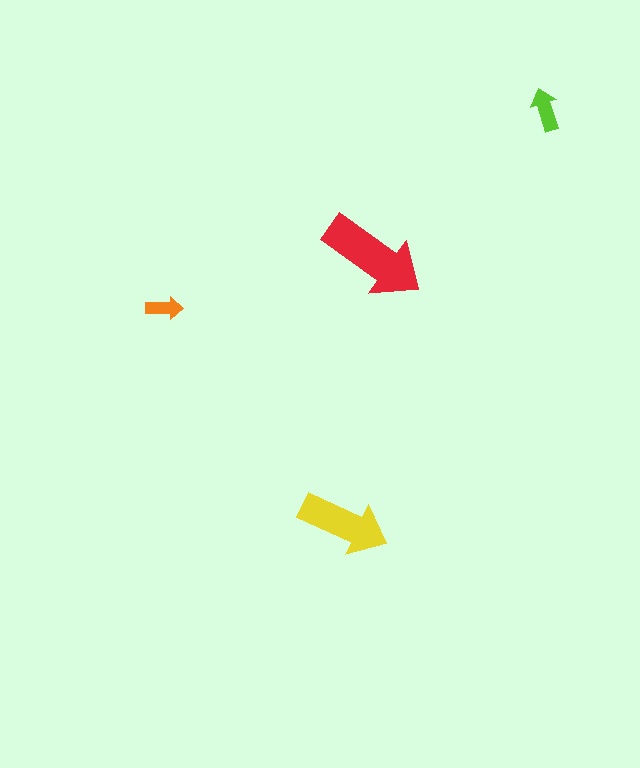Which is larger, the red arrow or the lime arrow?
The red one.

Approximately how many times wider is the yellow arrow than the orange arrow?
About 2.5 times wider.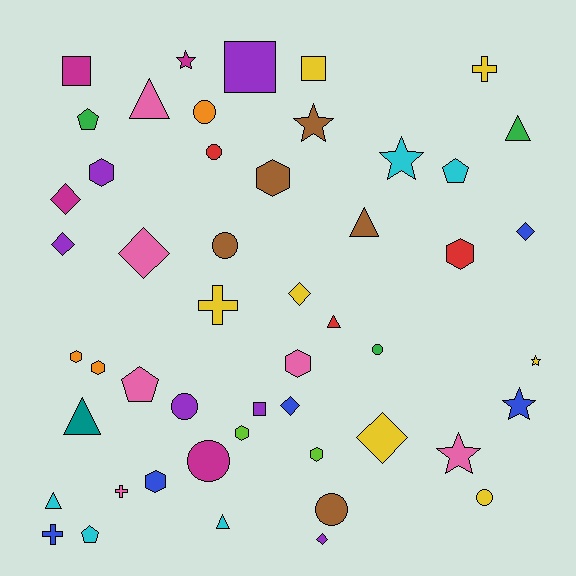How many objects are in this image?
There are 50 objects.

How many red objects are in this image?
There are 3 red objects.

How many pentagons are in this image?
There are 4 pentagons.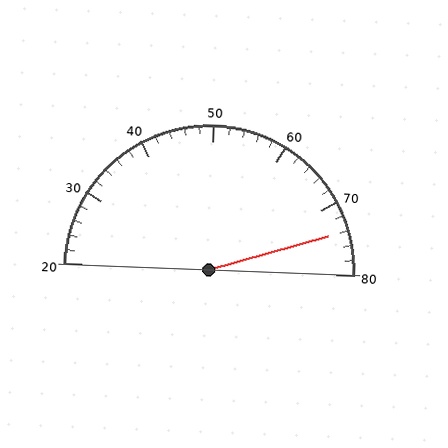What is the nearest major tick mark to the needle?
The nearest major tick mark is 70.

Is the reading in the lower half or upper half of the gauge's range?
The reading is in the upper half of the range (20 to 80).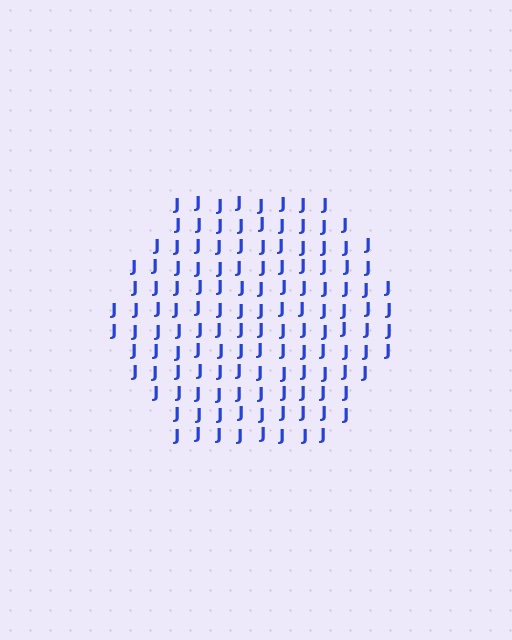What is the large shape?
The large shape is a hexagon.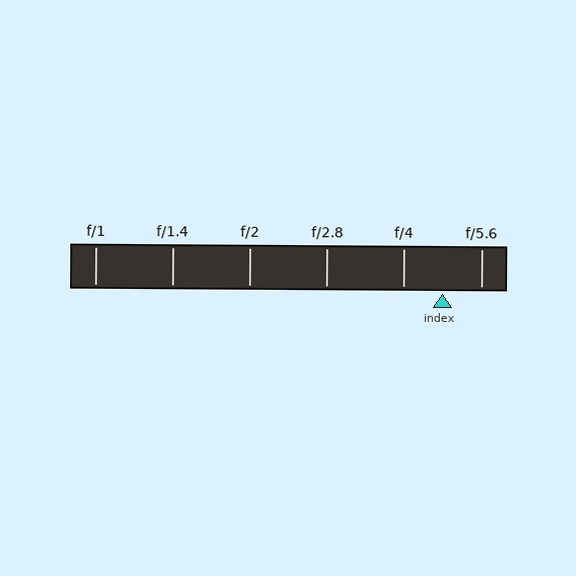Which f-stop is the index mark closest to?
The index mark is closest to f/4.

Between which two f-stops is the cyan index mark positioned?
The index mark is between f/4 and f/5.6.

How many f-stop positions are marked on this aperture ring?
There are 6 f-stop positions marked.